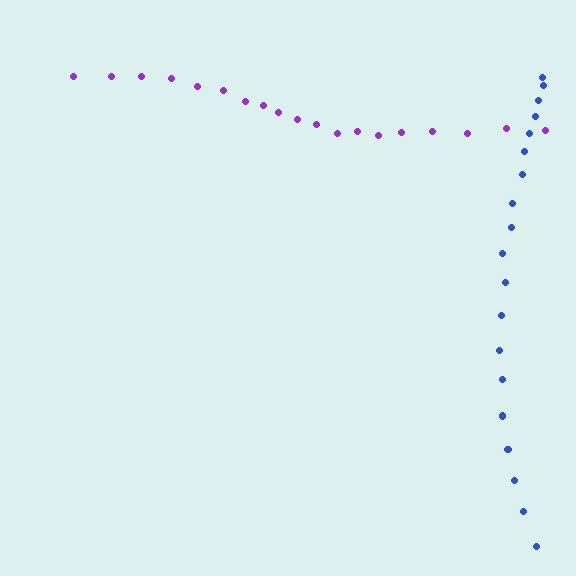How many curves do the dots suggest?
There are 2 distinct paths.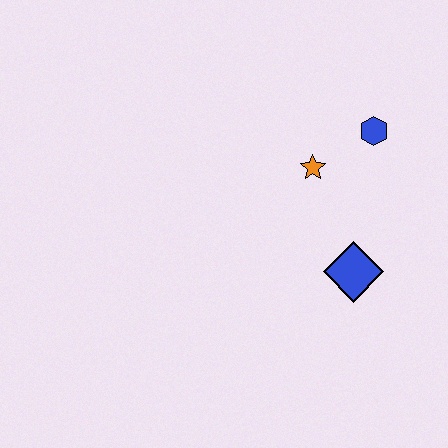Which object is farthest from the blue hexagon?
The blue diamond is farthest from the blue hexagon.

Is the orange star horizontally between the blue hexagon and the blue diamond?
No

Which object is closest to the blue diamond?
The orange star is closest to the blue diamond.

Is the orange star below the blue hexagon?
Yes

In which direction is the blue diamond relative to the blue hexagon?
The blue diamond is below the blue hexagon.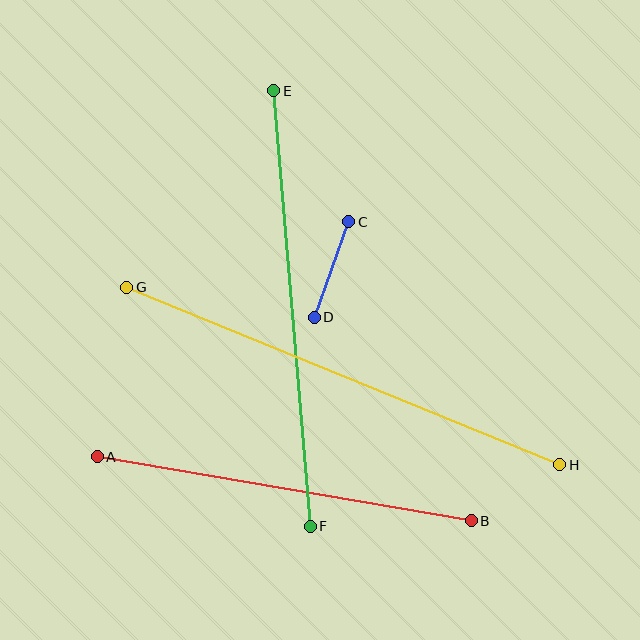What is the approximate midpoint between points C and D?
The midpoint is at approximately (331, 269) pixels.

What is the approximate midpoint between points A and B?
The midpoint is at approximately (284, 489) pixels.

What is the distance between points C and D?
The distance is approximately 102 pixels.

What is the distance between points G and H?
The distance is approximately 468 pixels.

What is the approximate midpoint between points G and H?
The midpoint is at approximately (343, 376) pixels.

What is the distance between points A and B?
The distance is approximately 380 pixels.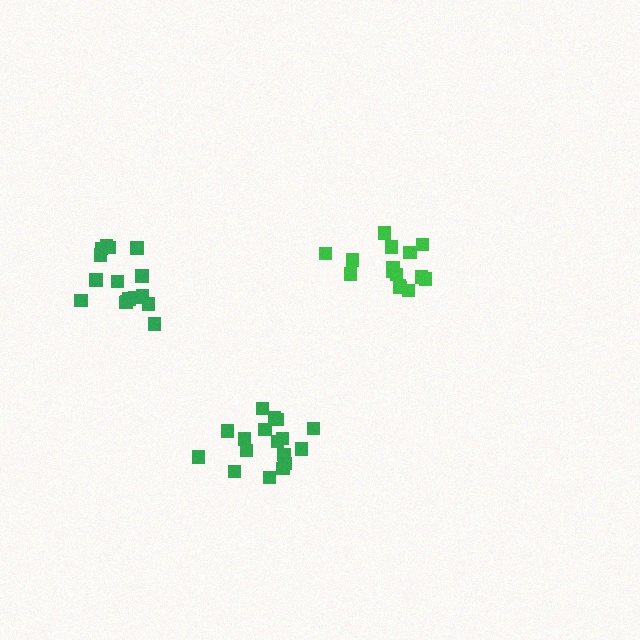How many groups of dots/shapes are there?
There are 3 groups.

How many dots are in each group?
Group 1: 17 dots, Group 2: 15 dots, Group 3: 16 dots (48 total).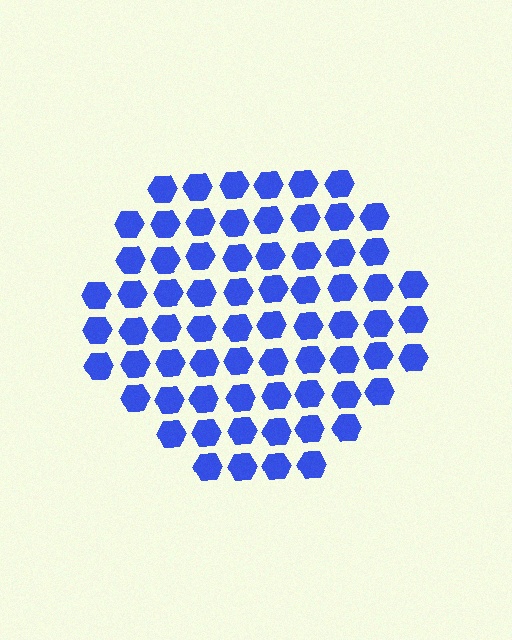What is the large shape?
The large shape is a circle.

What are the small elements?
The small elements are hexagons.